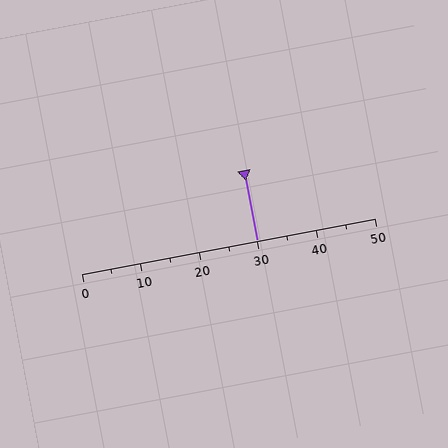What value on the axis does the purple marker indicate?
The marker indicates approximately 30.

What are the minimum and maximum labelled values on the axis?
The axis runs from 0 to 50.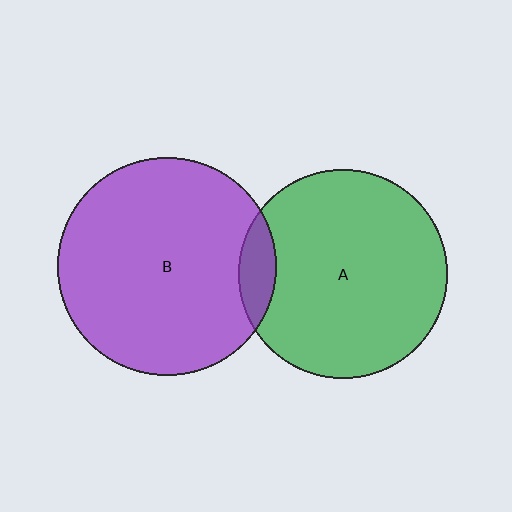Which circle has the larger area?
Circle B (purple).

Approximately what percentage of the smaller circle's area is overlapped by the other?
Approximately 10%.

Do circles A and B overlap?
Yes.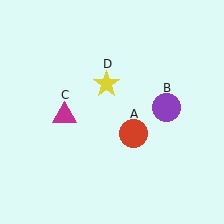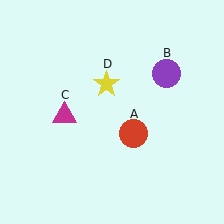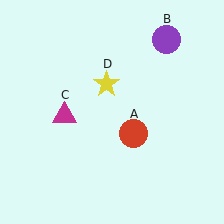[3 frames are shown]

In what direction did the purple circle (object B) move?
The purple circle (object B) moved up.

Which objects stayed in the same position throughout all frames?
Red circle (object A) and magenta triangle (object C) and yellow star (object D) remained stationary.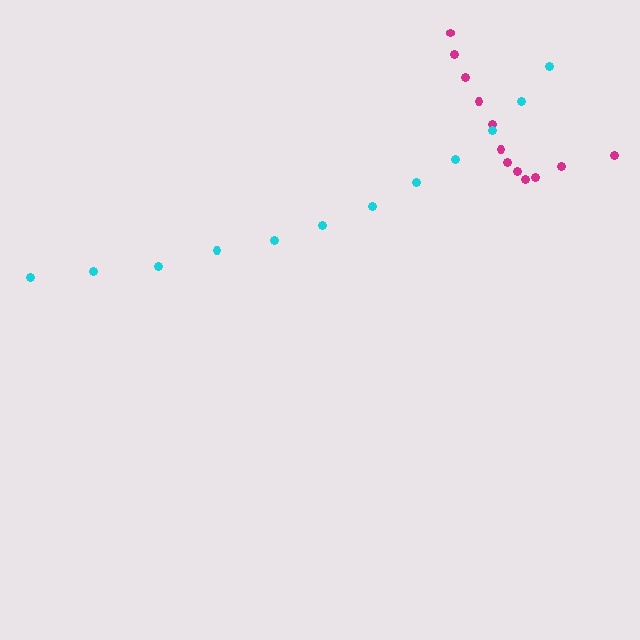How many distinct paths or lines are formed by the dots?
There are 2 distinct paths.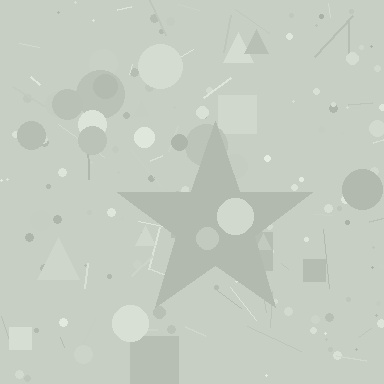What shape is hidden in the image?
A star is hidden in the image.